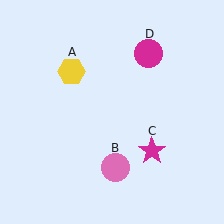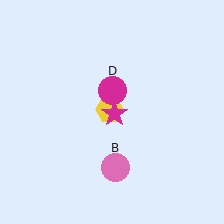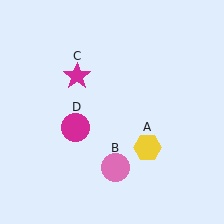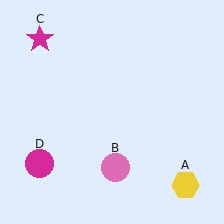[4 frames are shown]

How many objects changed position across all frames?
3 objects changed position: yellow hexagon (object A), magenta star (object C), magenta circle (object D).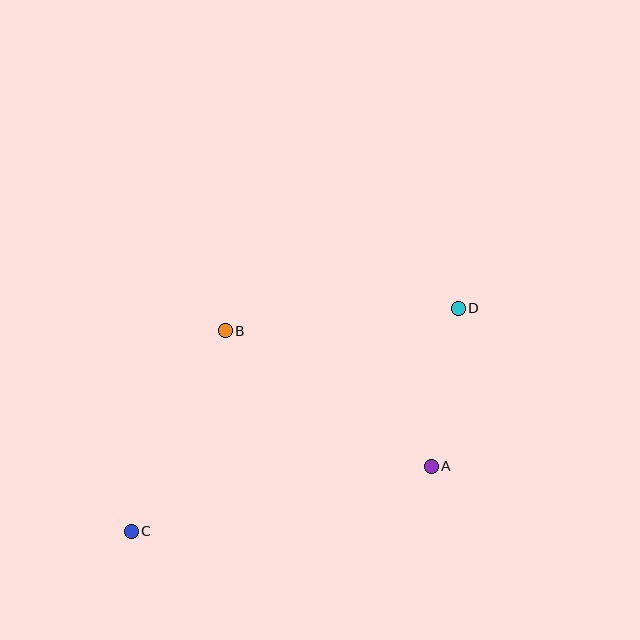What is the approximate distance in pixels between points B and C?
The distance between B and C is approximately 221 pixels.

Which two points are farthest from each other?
Points C and D are farthest from each other.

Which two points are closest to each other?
Points A and D are closest to each other.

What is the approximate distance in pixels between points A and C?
The distance between A and C is approximately 307 pixels.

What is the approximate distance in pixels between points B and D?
The distance between B and D is approximately 235 pixels.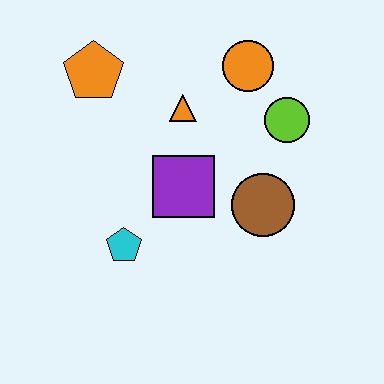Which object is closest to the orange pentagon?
The orange triangle is closest to the orange pentagon.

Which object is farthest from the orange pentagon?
The brown circle is farthest from the orange pentagon.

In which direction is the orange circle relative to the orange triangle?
The orange circle is to the right of the orange triangle.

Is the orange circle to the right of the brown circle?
No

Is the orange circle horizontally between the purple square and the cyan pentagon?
No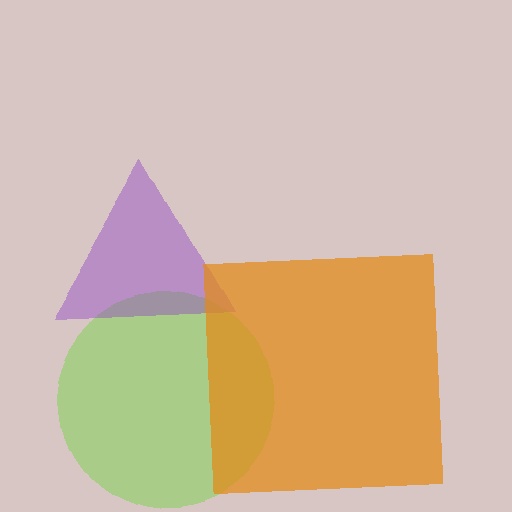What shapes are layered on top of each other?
The layered shapes are: a lime circle, a purple triangle, an orange square.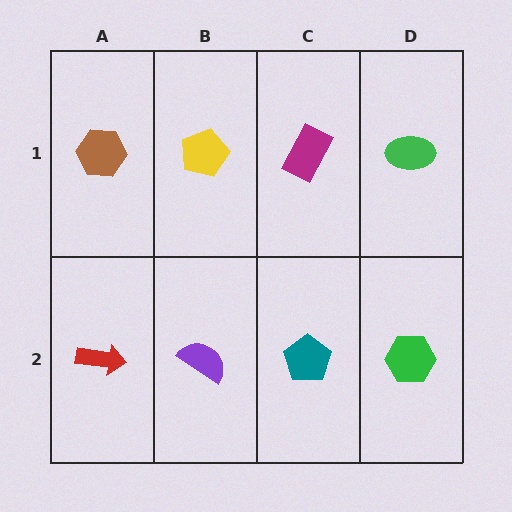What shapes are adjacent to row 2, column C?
A magenta rectangle (row 1, column C), a purple semicircle (row 2, column B), a green hexagon (row 2, column D).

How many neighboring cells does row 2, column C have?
3.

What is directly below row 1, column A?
A red arrow.